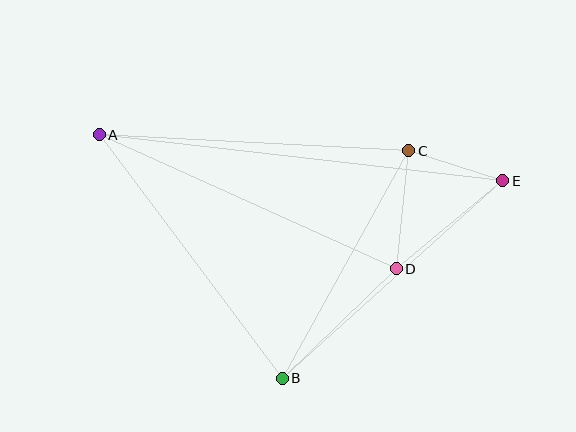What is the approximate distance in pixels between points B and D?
The distance between B and D is approximately 158 pixels.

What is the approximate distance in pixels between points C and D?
The distance between C and D is approximately 119 pixels.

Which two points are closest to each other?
Points C and E are closest to each other.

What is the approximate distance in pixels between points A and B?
The distance between A and B is approximately 305 pixels.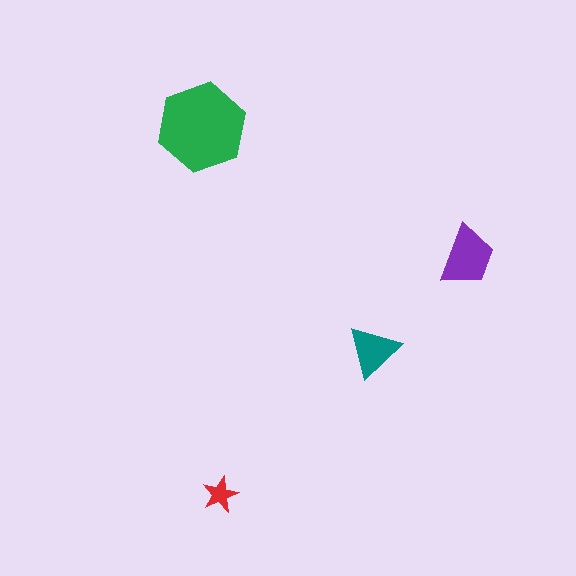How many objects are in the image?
There are 4 objects in the image.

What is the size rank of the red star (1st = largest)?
4th.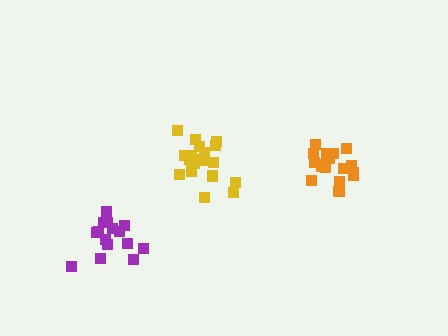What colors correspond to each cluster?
The clusters are colored: yellow, orange, purple.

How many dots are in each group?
Group 1: 20 dots, Group 2: 17 dots, Group 3: 15 dots (52 total).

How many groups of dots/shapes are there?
There are 3 groups.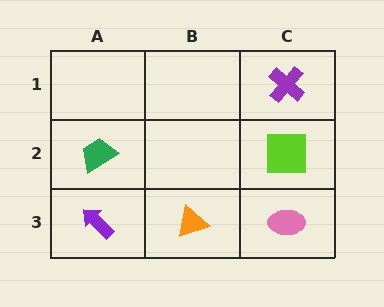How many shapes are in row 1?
1 shape.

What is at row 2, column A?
A green trapezoid.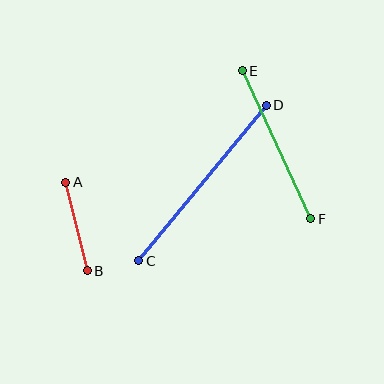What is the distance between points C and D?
The distance is approximately 201 pixels.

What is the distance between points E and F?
The distance is approximately 163 pixels.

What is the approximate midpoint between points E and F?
The midpoint is at approximately (276, 145) pixels.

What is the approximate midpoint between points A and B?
The midpoint is at approximately (76, 227) pixels.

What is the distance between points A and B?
The distance is approximately 91 pixels.